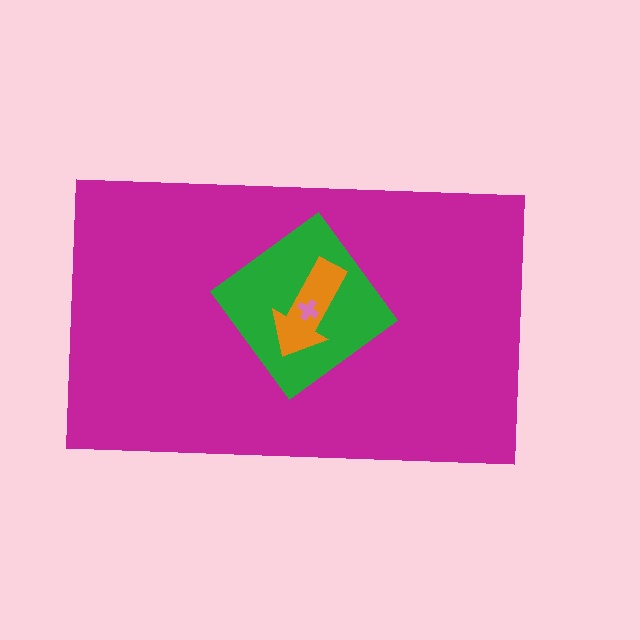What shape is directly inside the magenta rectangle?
The green diamond.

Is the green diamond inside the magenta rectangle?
Yes.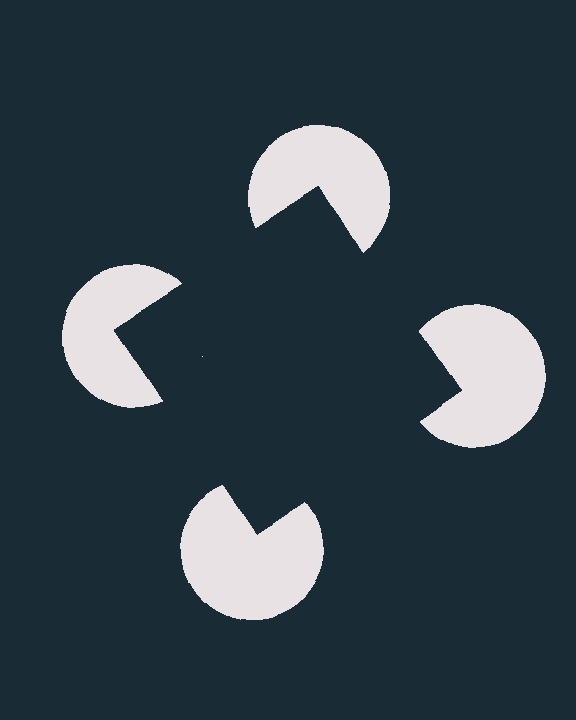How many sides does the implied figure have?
4 sides.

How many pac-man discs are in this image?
There are 4 — one at each vertex of the illusory square.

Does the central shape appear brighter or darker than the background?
It typically appears slightly darker than the background, even though no actual brightness change is drawn.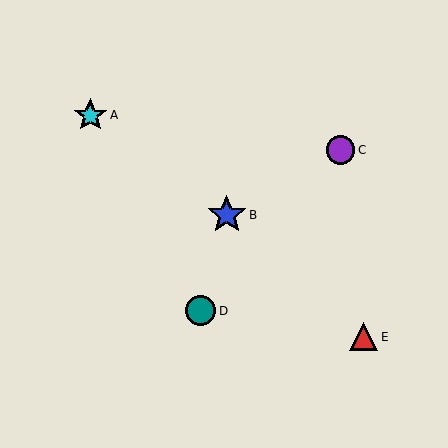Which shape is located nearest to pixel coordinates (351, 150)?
The purple circle (labeled C) at (340, 150) is nearest to that location.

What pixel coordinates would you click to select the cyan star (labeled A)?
Click at (90, 115) to select the cyan star A.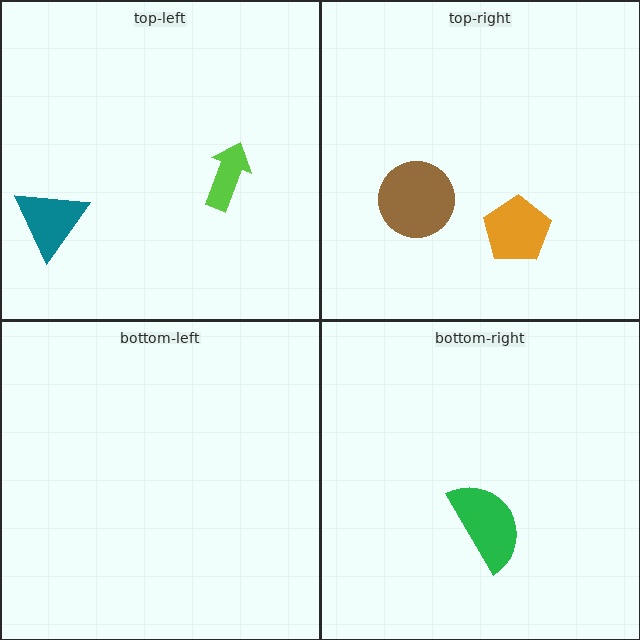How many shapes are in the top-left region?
2.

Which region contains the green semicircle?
The bottom-right region.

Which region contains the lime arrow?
The top-left region.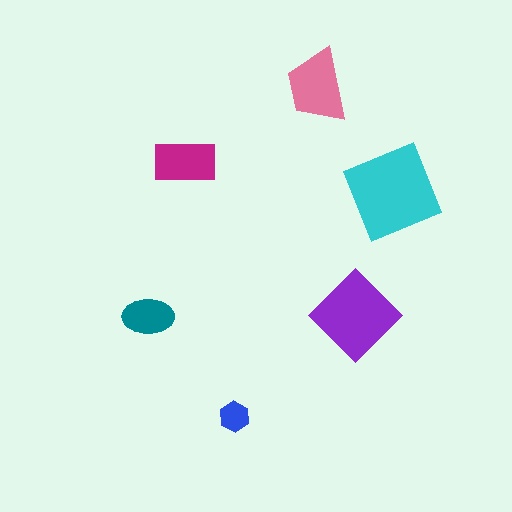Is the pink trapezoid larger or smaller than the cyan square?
Smaller.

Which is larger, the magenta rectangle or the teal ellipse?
The magenta rectangle.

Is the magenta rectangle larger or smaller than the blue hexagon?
Larger.